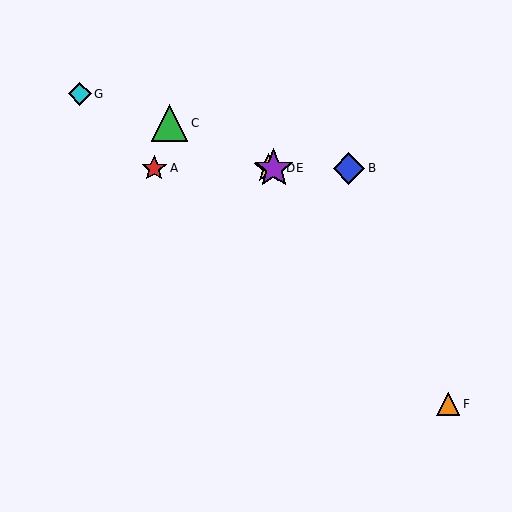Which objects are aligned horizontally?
Objects A, B, D, E are aligned horizontally.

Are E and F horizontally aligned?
No, E is at y≈168 and F is at y≈404.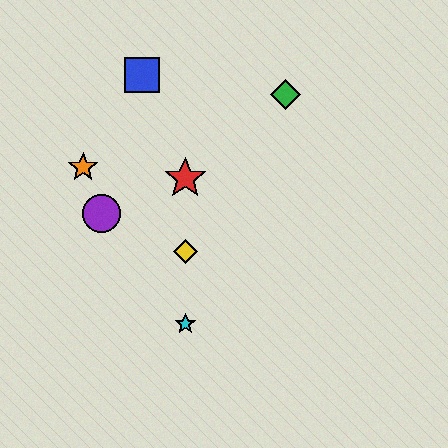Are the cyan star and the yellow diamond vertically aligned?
Yes, both are at x≈185.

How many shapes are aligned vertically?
3 shapes (the red star, the yellow diamond, the cyan star) are aligned vertically.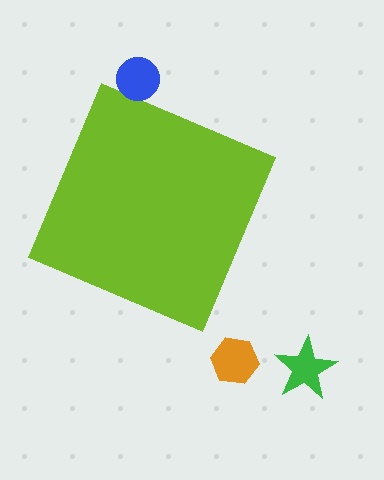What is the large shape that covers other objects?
A lime square.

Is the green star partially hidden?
No, the green star is fully visible.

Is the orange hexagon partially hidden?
No, the orange hexagon is fully visible.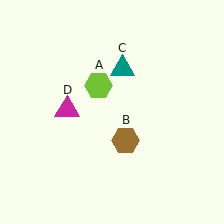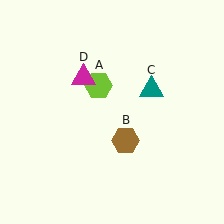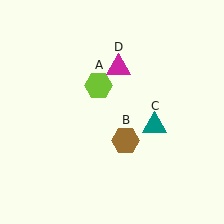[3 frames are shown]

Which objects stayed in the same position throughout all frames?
Lime hexagon (object A) and brown hexagon (object B) remained stationary.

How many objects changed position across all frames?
2 objects changed position: teal triangle (object C), magenta triangle (object D).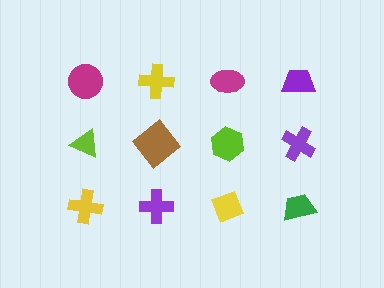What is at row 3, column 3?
A yellow diamond.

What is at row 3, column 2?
A purple cross.